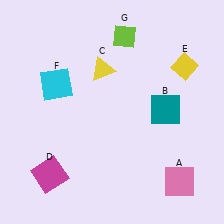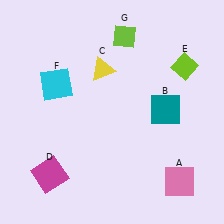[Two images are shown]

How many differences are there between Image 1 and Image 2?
There is 1 difference between the two images.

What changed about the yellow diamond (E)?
In Image 1, E is yellow. In Image 2, it changed to lime.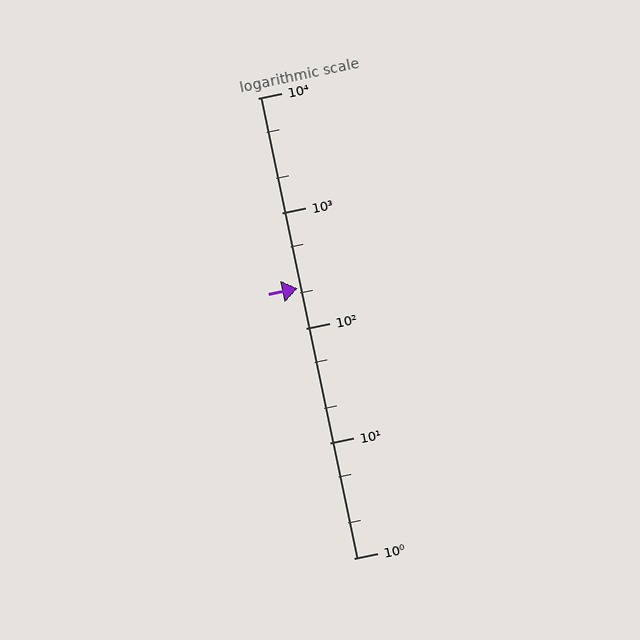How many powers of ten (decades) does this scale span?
The scale spans 4 decades, from 1 to 10000.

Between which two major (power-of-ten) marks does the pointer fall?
The pointer is between 100 and 1000.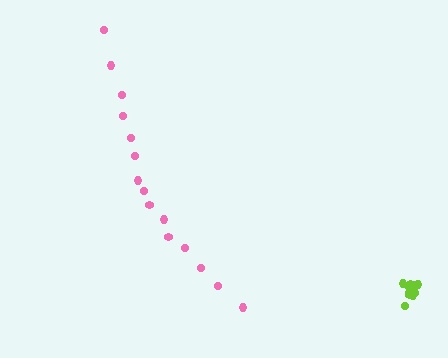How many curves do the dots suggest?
There are 2 distinct paths.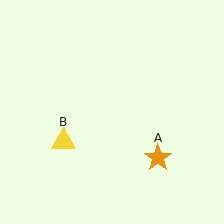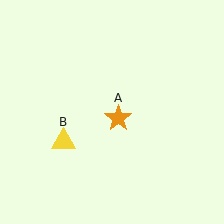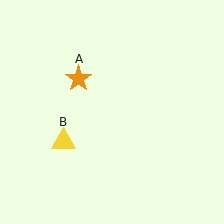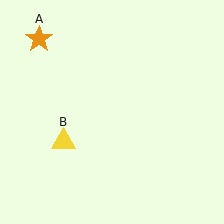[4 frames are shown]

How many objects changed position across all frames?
1 object changed position: orange star (object A).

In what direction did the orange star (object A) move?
The orange star (object A) moved up and to the left.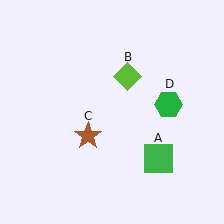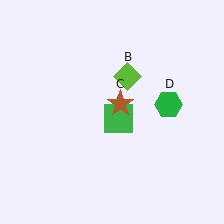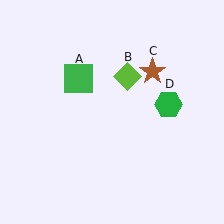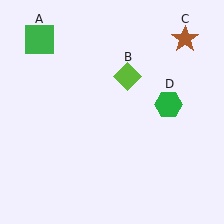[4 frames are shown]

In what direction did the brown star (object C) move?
The brown star (object C) moved up and to the right.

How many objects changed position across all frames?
2 objects changed position: green square (object A), brown star (object C).